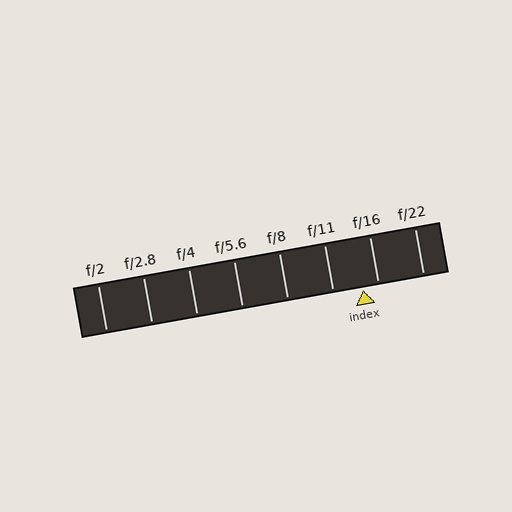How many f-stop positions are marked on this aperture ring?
There are 8 f-stop positions marked.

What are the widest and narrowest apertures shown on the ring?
The widest aperture shown is f/2 and the narrowest is f/22.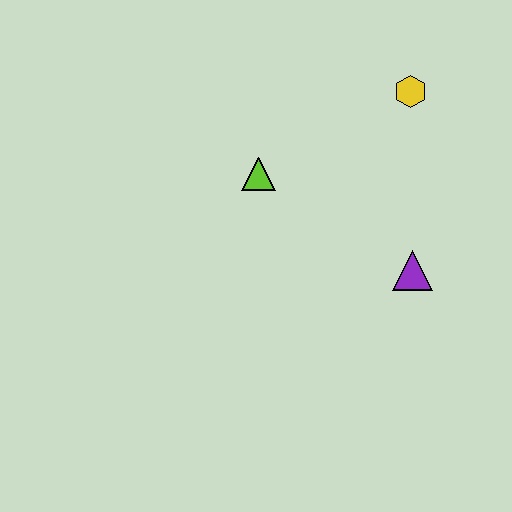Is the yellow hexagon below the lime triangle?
No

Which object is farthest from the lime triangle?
The purple triangle is farthest from the lime triangle.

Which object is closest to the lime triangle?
The yellow hexagon is closest to the lime triangle.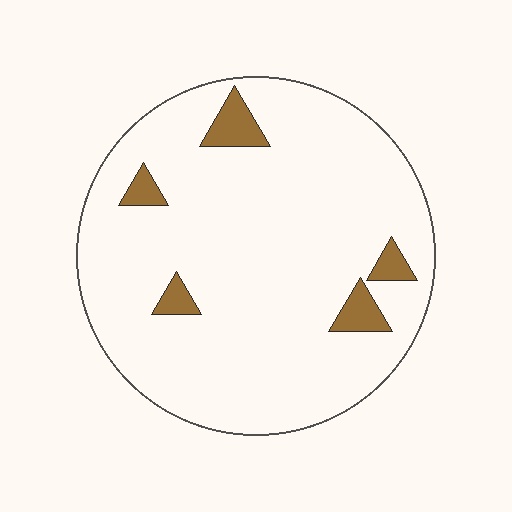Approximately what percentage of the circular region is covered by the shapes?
Approximately 5%.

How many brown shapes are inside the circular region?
5.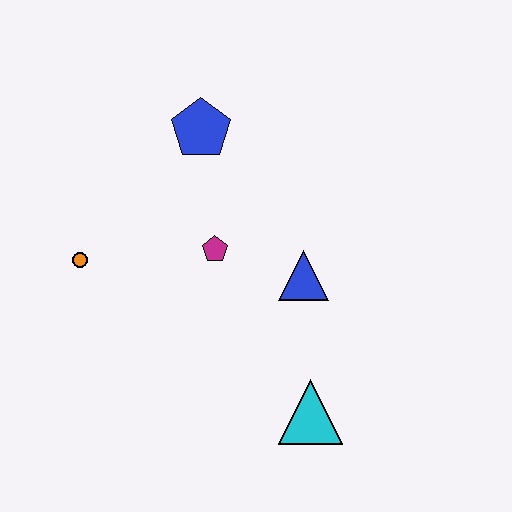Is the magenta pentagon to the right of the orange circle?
Yes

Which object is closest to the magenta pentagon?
The blue triangle is closest to the magenta pentagon.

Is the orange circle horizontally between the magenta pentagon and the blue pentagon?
No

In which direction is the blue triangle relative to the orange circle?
The blue triangle is to the right of the orange circle.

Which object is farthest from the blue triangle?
The orange circle is farthest from the blue triangle.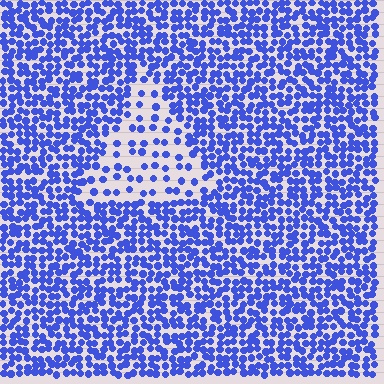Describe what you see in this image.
The image contains small blue elements arranged at two different densities. A triangle-shaped region is visible where the elements are less densely packed than the surrounding area.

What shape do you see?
I see a triangle.